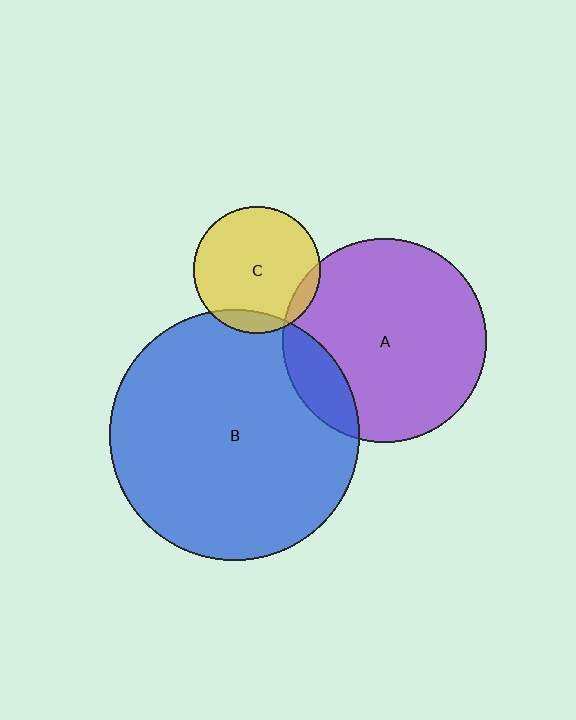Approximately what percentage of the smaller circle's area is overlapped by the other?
Approximately 10%.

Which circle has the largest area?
Circle B (blue).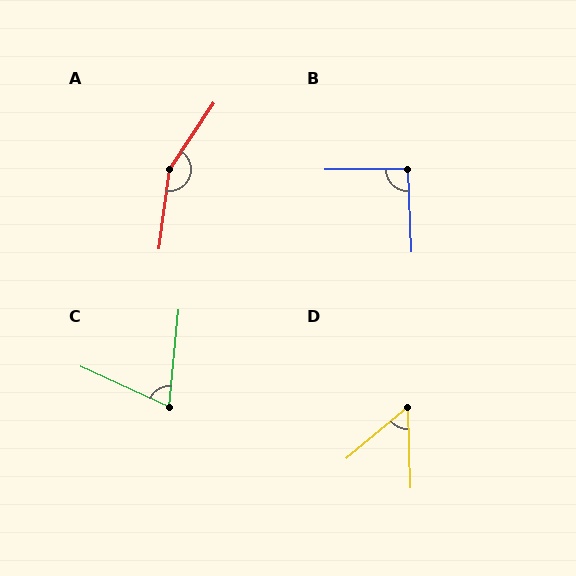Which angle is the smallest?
D, at approximately 52 degrees.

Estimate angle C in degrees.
Approximately 71 degrees.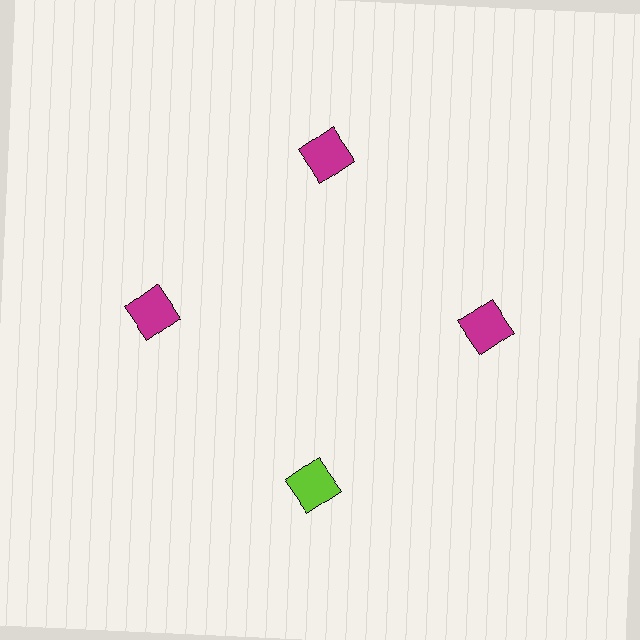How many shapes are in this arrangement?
There are 4 shapes arranged in a ring pattern.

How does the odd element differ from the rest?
It has a different color: lime instead of magenta.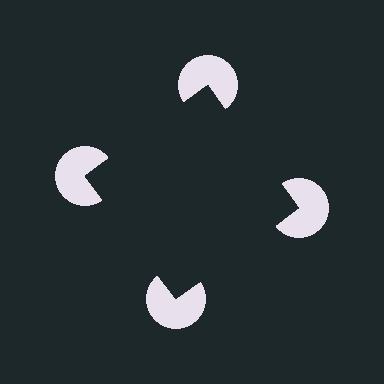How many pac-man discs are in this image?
There are 4 — one at each vertex of the illusory square.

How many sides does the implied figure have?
4 sides.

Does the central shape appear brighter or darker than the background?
It typically appears slightly darker than the background, even though no actual brightness change is drawn.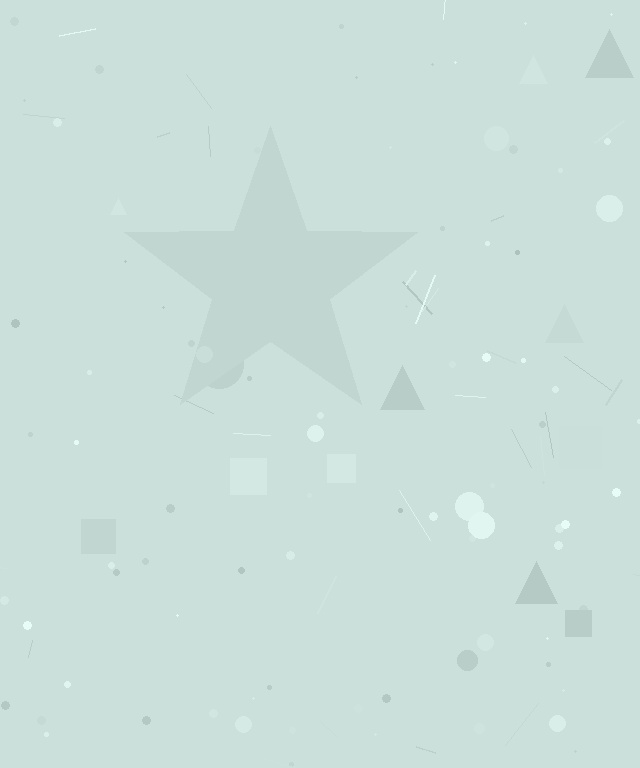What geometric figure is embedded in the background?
A star is embedded in the background.